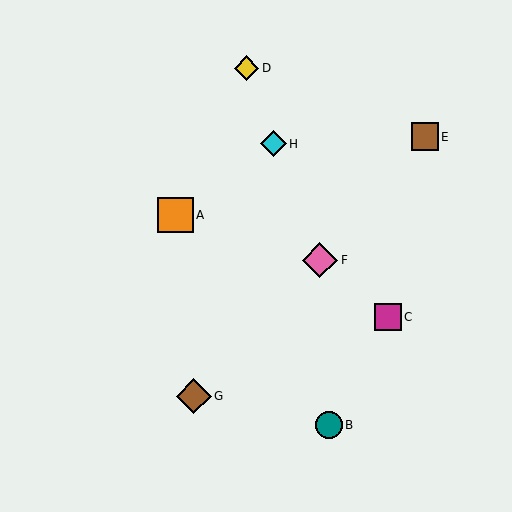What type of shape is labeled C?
Shape C is a magenta square.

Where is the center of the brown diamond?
The center of the brown diamond is at (194, 396).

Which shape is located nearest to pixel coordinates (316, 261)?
The pink diamond (labeled F) at (320, 260) is nearest to that location.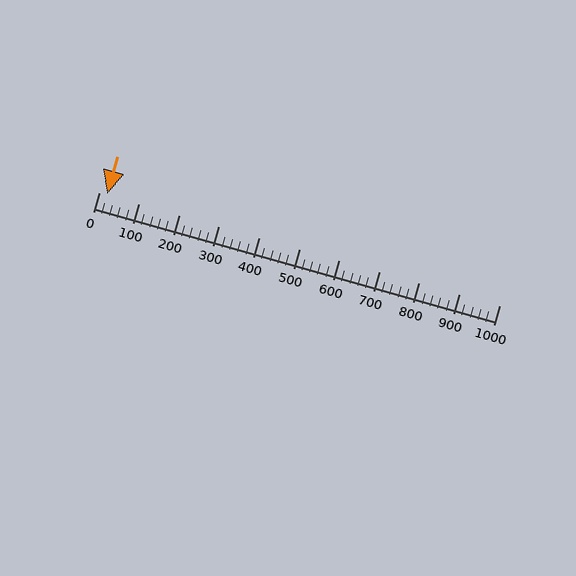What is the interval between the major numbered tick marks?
The major tick marks are spaced 100 units apart.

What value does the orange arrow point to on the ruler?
The orange arrow points to approximately 20.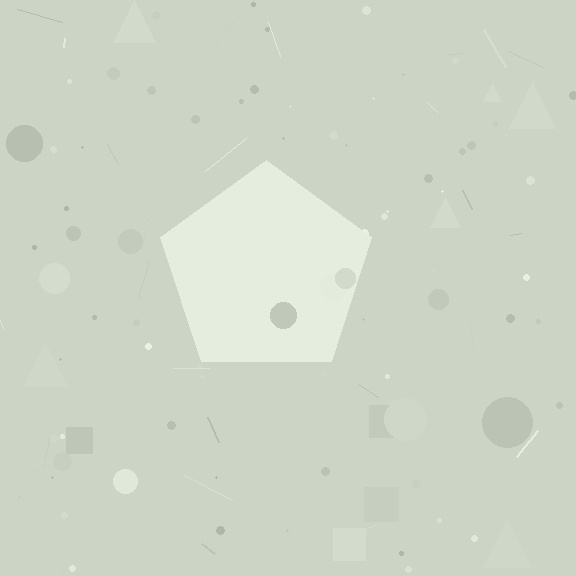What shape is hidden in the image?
A pentagon is hidden in the image.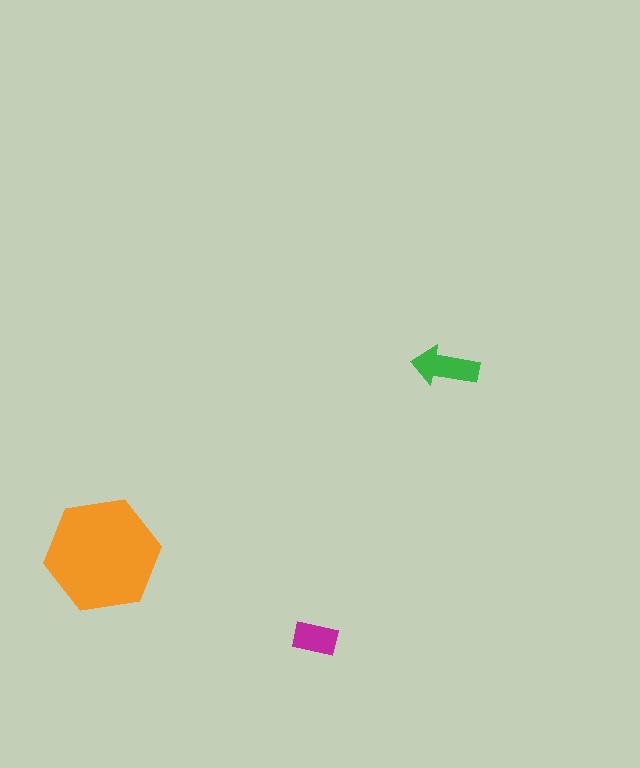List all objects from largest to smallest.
The orange hexagon, the green arrow, the magenta rectangle.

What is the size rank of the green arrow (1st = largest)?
2nd.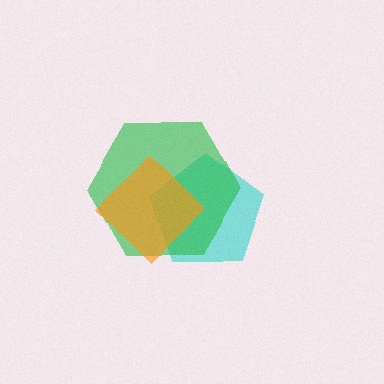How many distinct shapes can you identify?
There are 3 distinct shapes: a cyan pentagon, a green hexagon, an orange diamond.